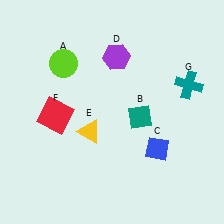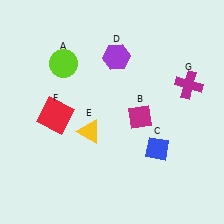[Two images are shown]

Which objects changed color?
B changed from teal to magenta. G changed from teal to magenta.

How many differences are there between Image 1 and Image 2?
There are 2 differences between the two images.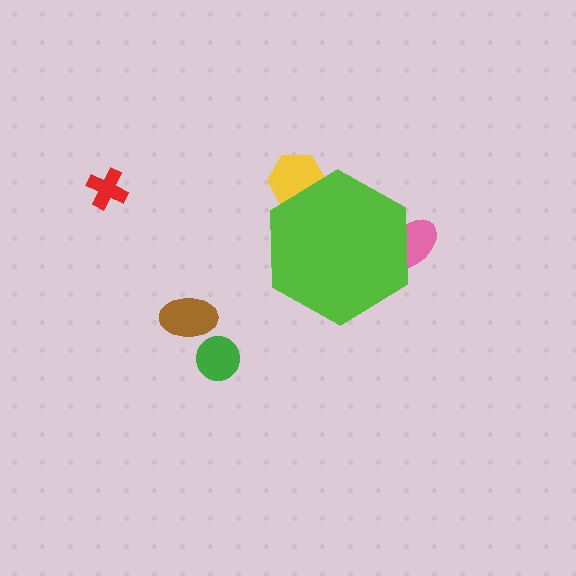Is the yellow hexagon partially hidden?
Yes, the yellow hexagon is partially hidden behind the lime hexagon.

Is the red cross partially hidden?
No, the red cross is fully visible.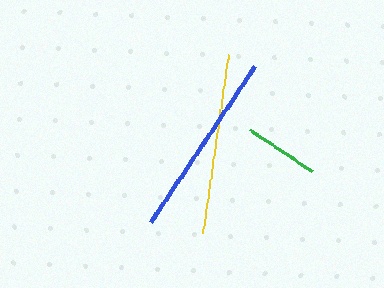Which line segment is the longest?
The blue line is the longest at approximately 188 pixels.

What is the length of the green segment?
The green segment is approximately 75 pixels long.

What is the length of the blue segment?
The blue segment is approximately 188 pixels long.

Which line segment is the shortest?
The green line is the shortest at approximately 75 pixels.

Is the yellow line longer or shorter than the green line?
The yellow line is longer than the green line.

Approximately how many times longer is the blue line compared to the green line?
The blue line is approximately 2.5 times the length of the green line.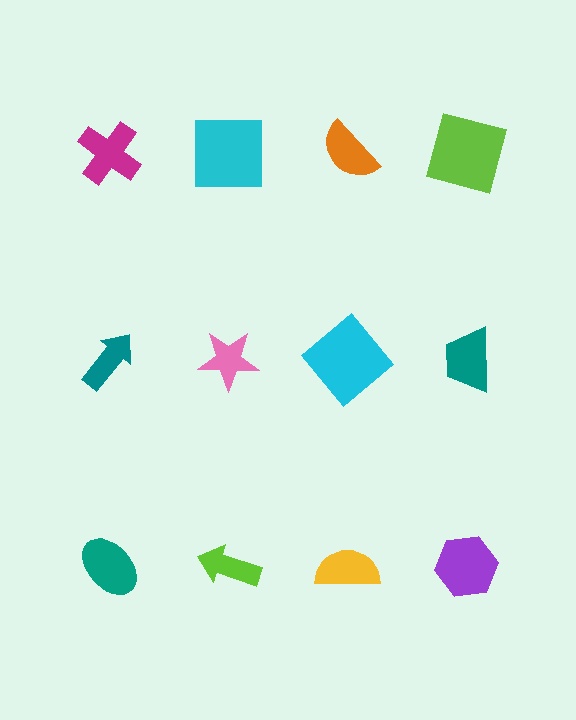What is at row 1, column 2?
A cyan square.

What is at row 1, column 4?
A lime square.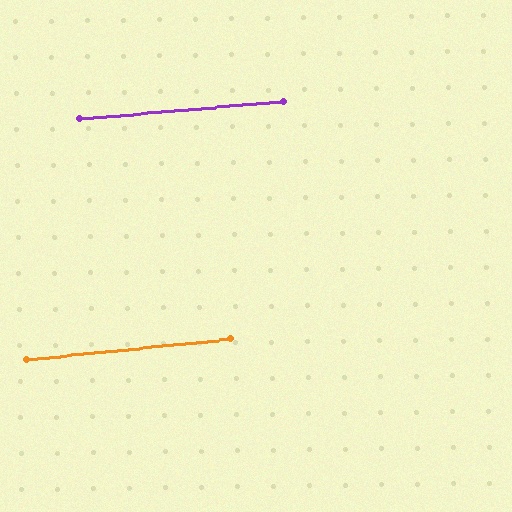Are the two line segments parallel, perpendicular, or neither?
Parallel — their directions differ by only 0.6°.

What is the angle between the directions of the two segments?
Approximately 1 degree.